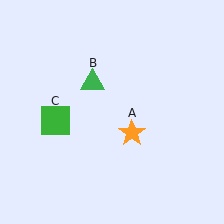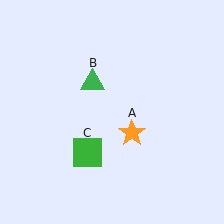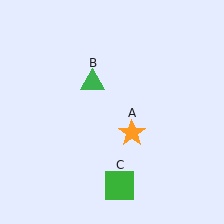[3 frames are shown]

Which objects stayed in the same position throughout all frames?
Orange star (object A) and green triangle (object B) remained stationary.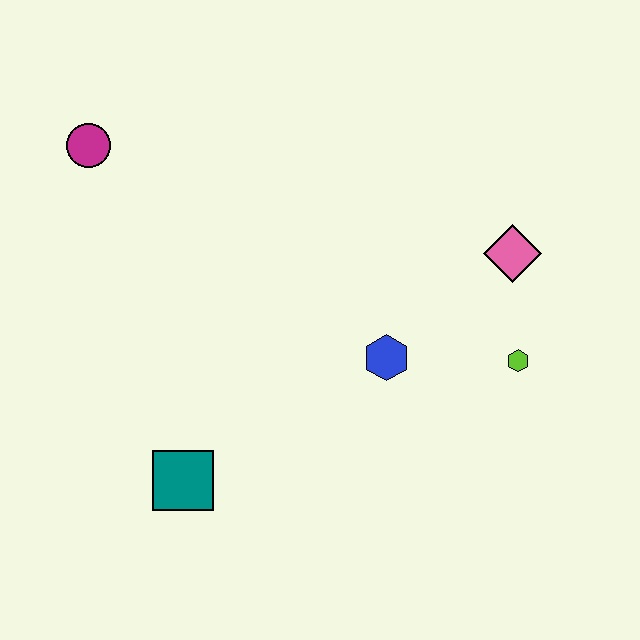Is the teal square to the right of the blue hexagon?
No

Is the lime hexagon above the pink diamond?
No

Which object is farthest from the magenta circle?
The lime hexagon is farthest from the magenta circle.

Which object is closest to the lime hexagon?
The pink diamond is closest to the lime hexagon.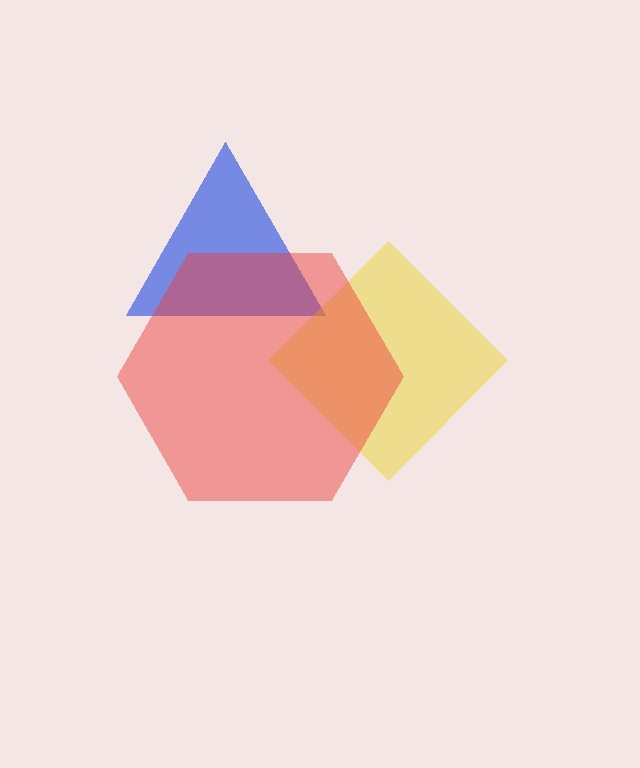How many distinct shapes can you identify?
There are 3 distinct shapes: a blue triangle, a yellow diamond, a red hexagon.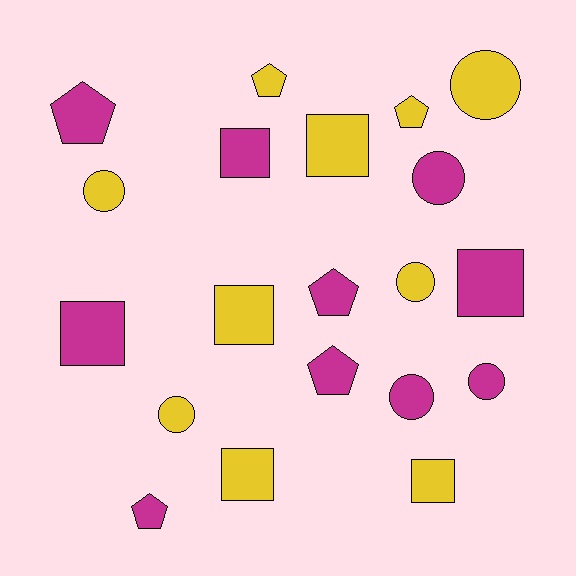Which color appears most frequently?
Yellow, with 10 objects.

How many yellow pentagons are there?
There are 2 yellow pentagons.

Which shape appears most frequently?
Circle, with 7 objects.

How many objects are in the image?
There are 20 objects.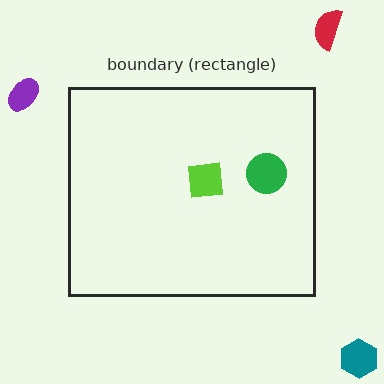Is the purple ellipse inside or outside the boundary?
Outside.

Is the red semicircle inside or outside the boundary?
Outside.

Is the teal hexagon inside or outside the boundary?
Outside.